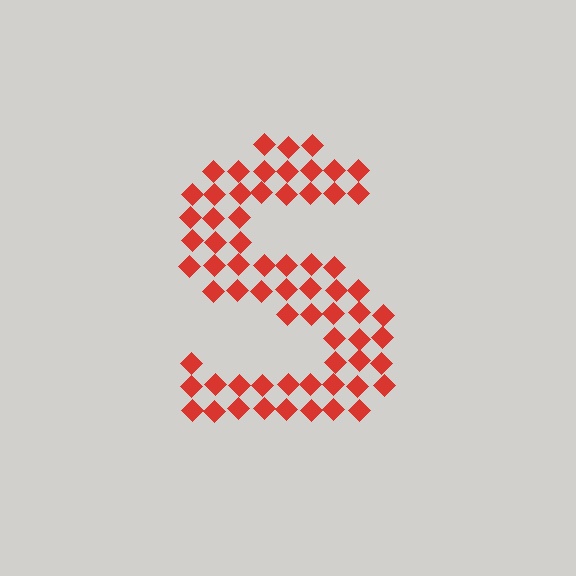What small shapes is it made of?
It is made of small diamonds.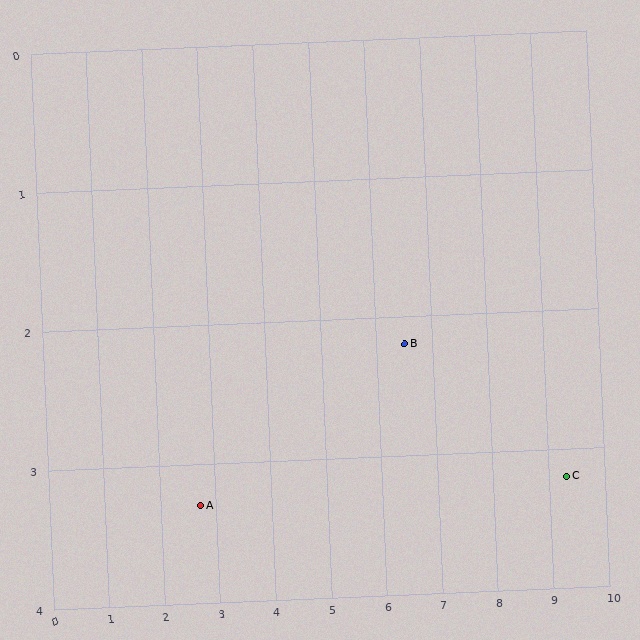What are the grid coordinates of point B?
Point B is at approximately (6.5, 2.2).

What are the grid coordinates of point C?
Point C is at approximately (9.3, 3.2).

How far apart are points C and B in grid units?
Points C and B are about 3.0 grid units apart.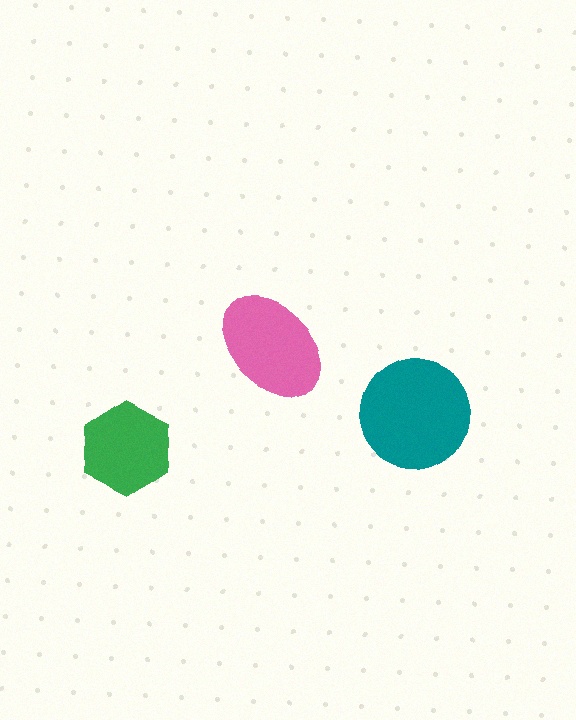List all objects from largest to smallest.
The teal circle, the pink ellipse, the green hexagon.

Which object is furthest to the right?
The teal circle is rightmost.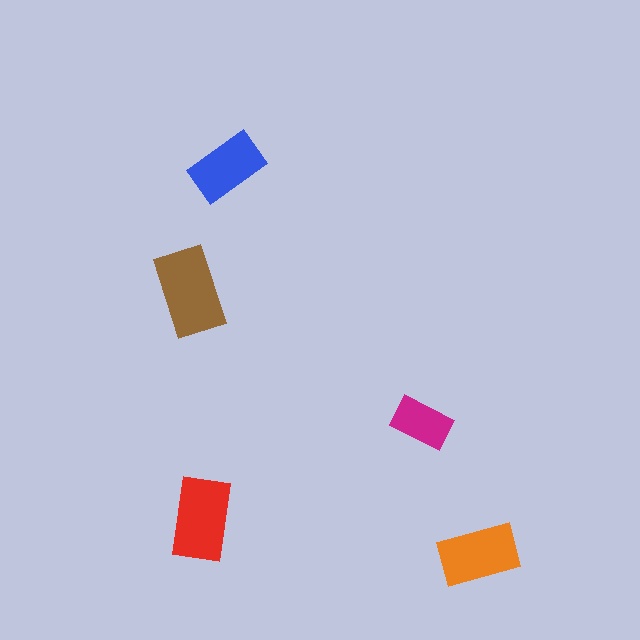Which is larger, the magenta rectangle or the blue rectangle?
The blue one.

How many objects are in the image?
There are 5 objects in the image.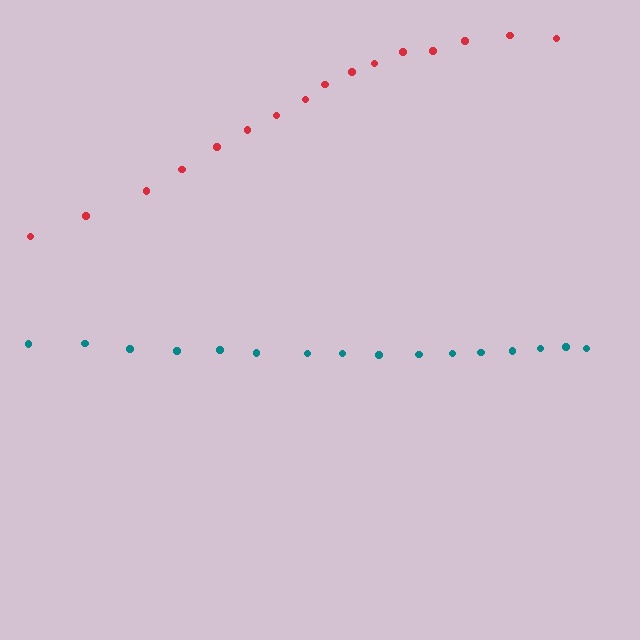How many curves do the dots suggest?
There are 2 distinct paths.